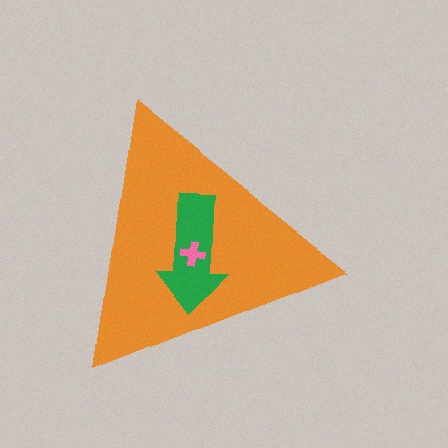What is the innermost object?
The pink cross.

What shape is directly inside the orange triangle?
The green arrow.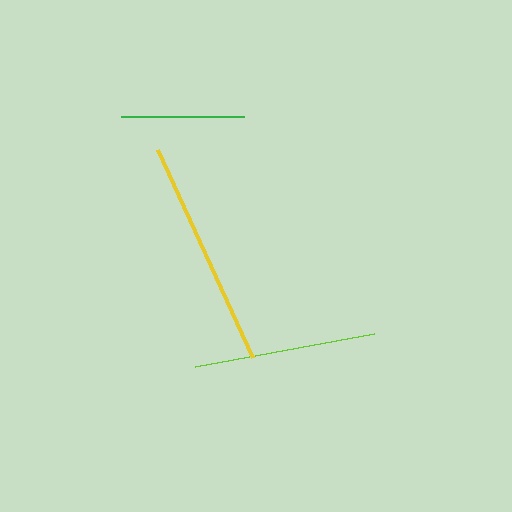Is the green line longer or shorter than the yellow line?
The yellow line is longer than the green line.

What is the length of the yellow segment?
The yellow segment is approximately 228 pixels long.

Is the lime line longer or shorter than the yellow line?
The yellow line is longer than the lime line.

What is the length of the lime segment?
The lime segment is approximately 182 pixels long.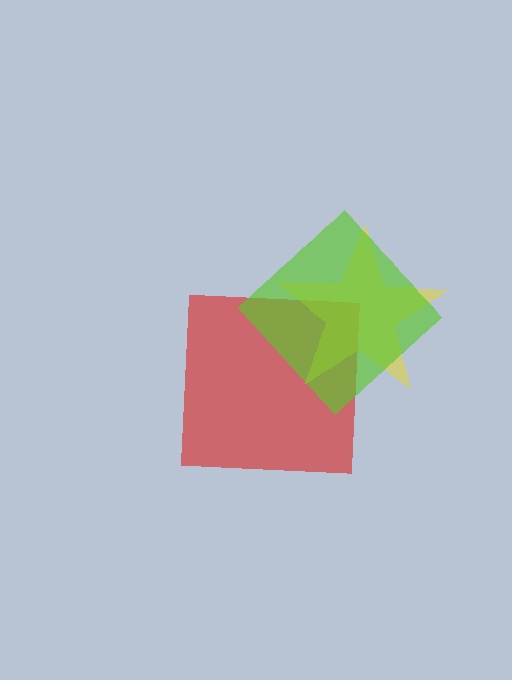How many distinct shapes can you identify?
There are 3 distinct shapes: a red square, a yellow star, a lime diamond.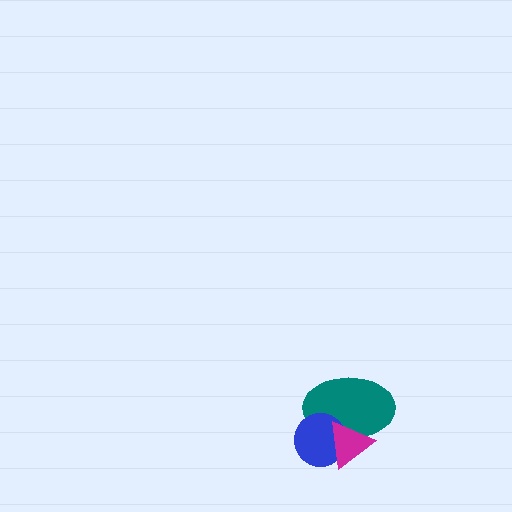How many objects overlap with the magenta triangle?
2 objects overlap with the magenta triangle.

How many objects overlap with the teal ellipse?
2 objects overlap with the teal ellipse.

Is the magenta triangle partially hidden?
No, no other shape covers it.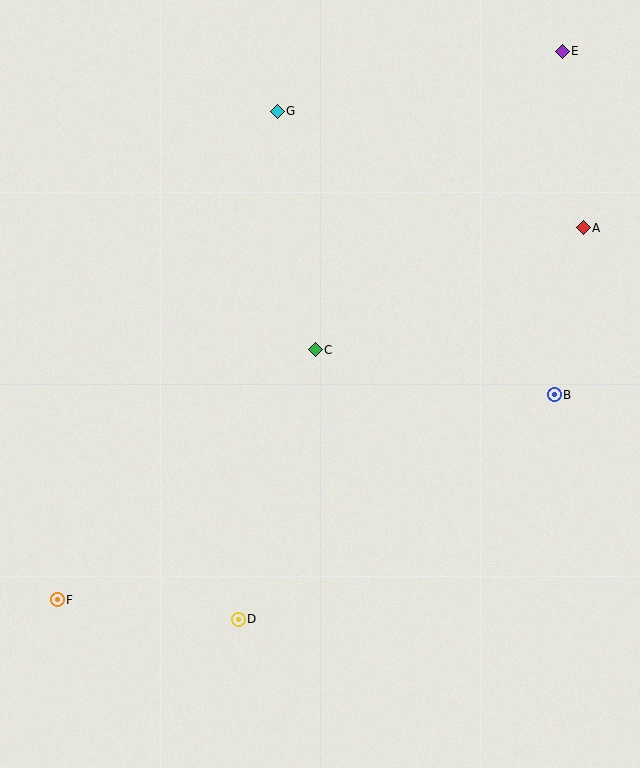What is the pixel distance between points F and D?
The distance between F and D is 182 pixels.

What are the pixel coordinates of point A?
Point A is at (583, 228).